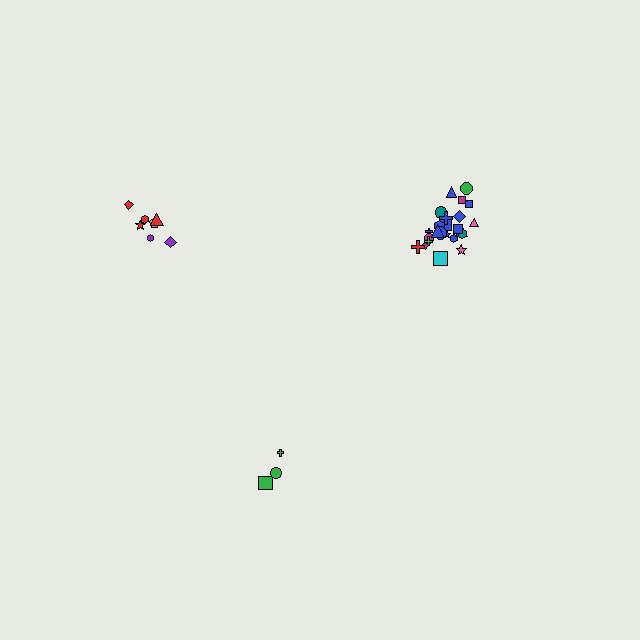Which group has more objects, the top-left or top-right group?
The top-right group.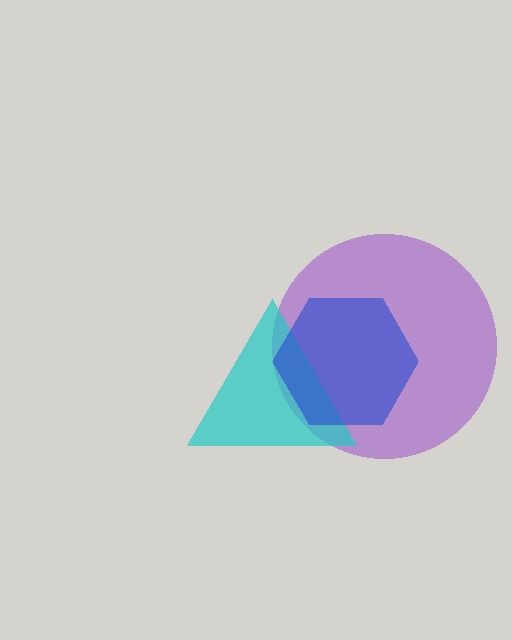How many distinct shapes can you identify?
There are 3 distinct shapes: a purple circle, a cyan triangle, a blue hexagon.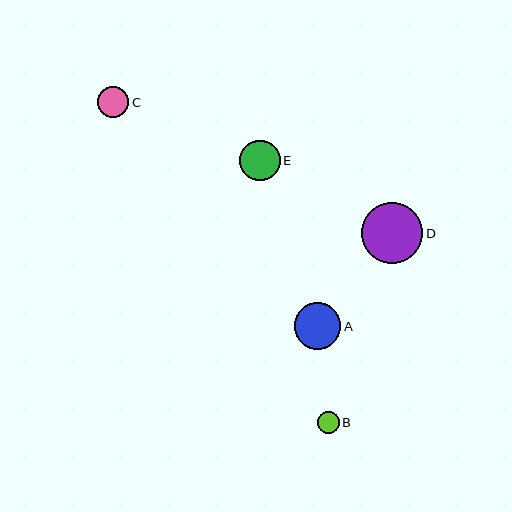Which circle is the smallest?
Circle B is the smallest with a size of approximately 21 pixels.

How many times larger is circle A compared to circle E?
Circle A is approximately 1.2 times the size of circle E.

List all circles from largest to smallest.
From largest to smallest: D, A, E, C, B.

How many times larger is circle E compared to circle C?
Circle E is approximately 1.3 times the size of circle C.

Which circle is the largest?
Circle D is the largest with a size of approximately 61 pixels.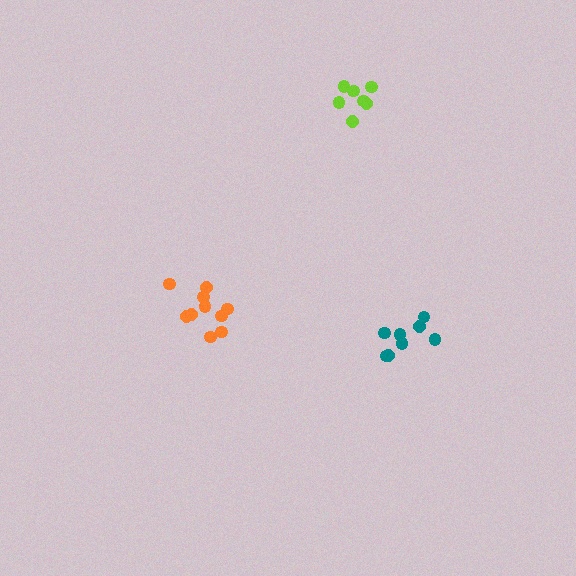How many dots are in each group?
Group 1: 10 dots, Group 2: 8 dots, Group 3: 8 dots (26 total).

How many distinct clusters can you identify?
There are 3 distinct clusters.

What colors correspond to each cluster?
The clusters are colored: orange, teal, lime.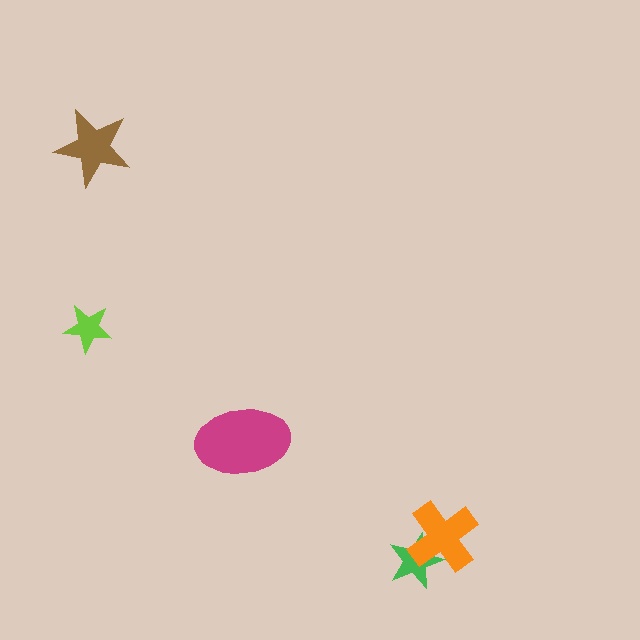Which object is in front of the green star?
The orange cross is in front of the green star.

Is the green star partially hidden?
Yes, it is partially covered by another shape.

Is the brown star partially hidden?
No, no other shape covers it.